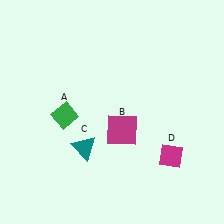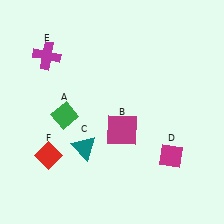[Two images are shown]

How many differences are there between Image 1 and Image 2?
There are 2 differences between the two images.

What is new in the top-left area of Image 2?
A magenta cross (E) was added in the top-left area of Image 2.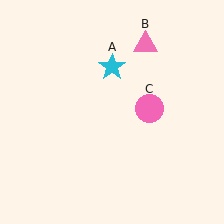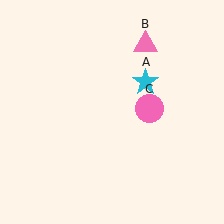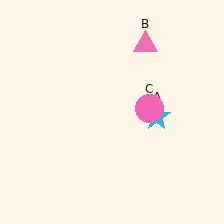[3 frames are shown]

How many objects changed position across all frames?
1 object changed position: cyan star (object A).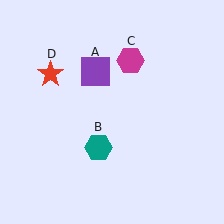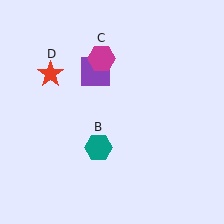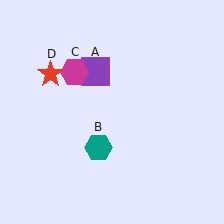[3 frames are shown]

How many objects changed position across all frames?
1 object changed position: magenta hexagon (object C).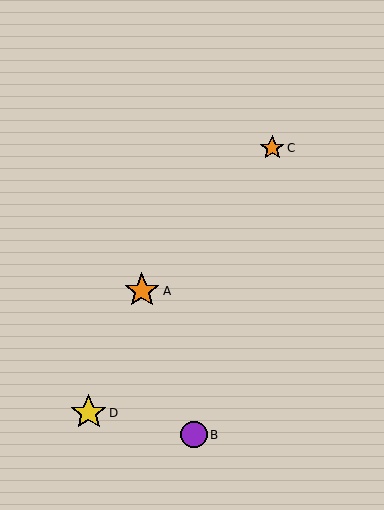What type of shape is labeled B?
Shape B is a purple circle.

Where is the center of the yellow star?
The center of the yellow star is at (89, 413).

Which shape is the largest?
The yellow star (labeled D) is the largest.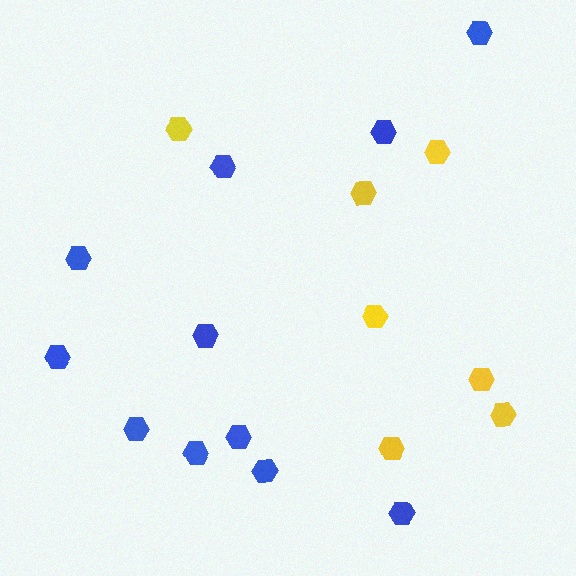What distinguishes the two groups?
There are 2 groups: one group of blue hexagons (11) and one group of yellow hexagons (7).